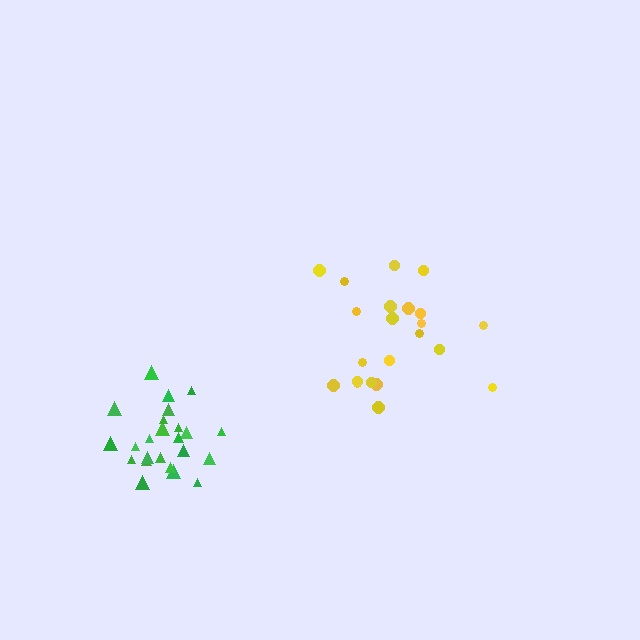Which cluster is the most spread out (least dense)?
Yellow.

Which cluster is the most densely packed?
Green.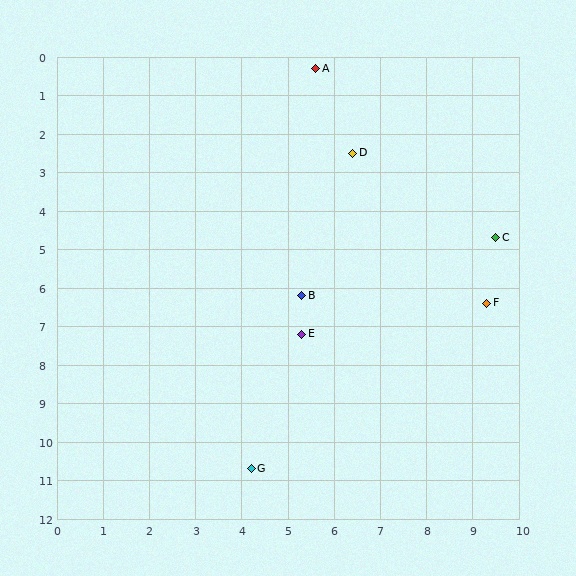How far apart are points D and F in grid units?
Points D and F are about 4.9 grid units apart.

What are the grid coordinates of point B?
Point B is at approximately (5.3, 6.2).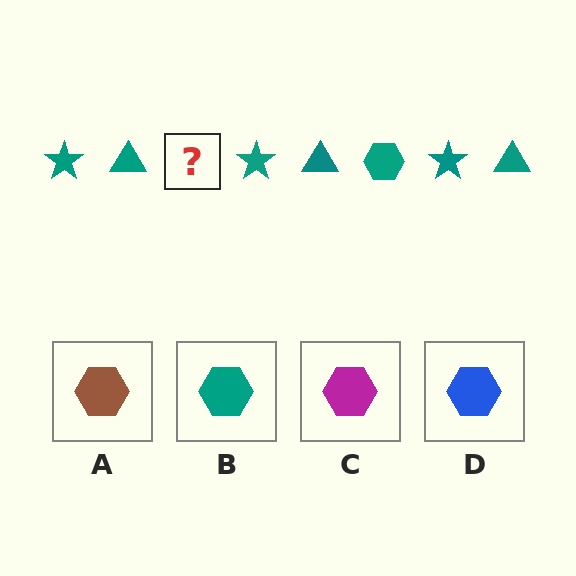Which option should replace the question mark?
Option B.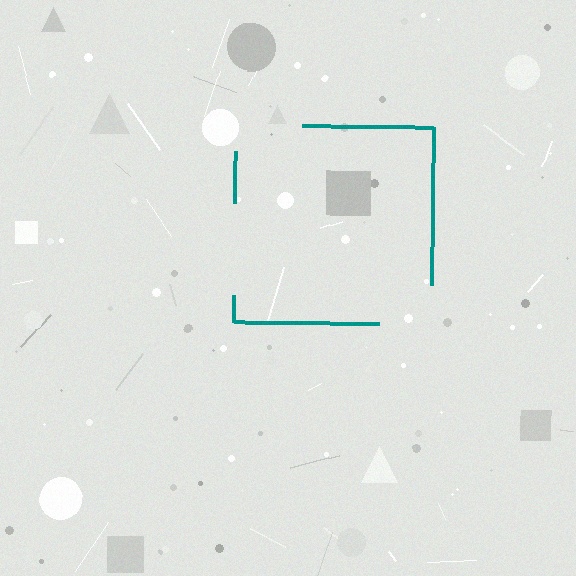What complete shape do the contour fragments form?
The contour fragments form a square.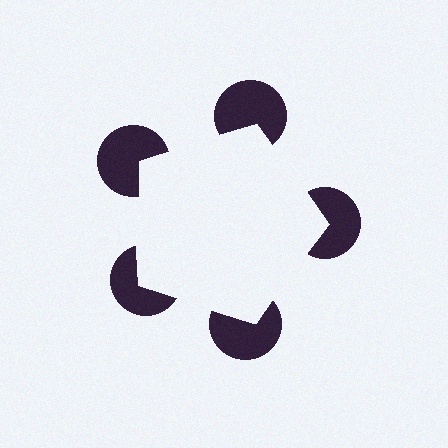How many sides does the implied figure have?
5 sides.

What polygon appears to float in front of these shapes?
An illusory pentagon — its edges are inferred from the aligned wedge cuts in the pac-man discs, not physically drawn.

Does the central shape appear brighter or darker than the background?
It typically appears slightly brighter than the background, even though no actual brightness change is drawn.